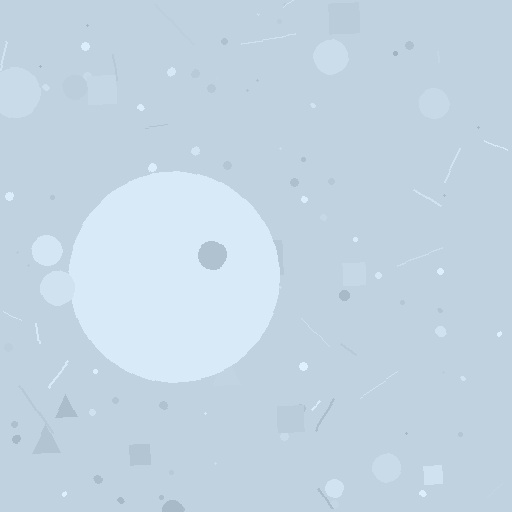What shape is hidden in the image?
A circle is hidden in the image.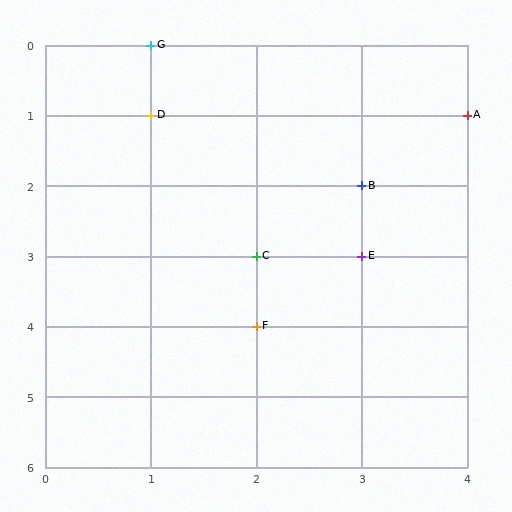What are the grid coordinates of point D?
Point D is at grid coordinates (1, 1).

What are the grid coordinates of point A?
Point A is at grid coordinates (4, 1).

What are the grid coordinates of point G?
Point G is at grid coordinates (1, 0).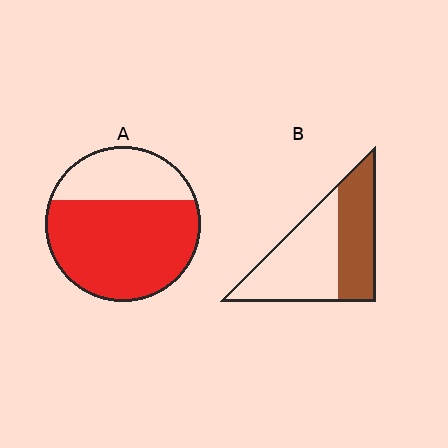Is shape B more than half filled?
No.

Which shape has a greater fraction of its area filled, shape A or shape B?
Shape A.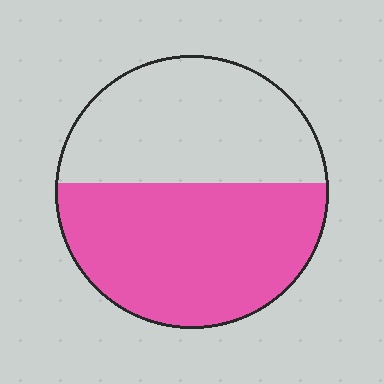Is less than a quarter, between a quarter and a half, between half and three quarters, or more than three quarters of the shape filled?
Between half and three quarters.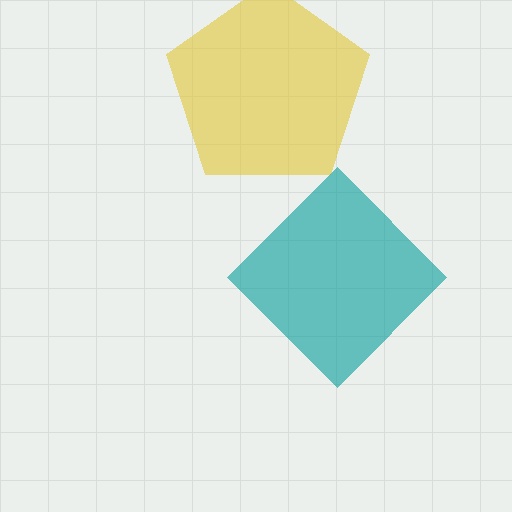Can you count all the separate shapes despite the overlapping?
Yes, there are 2 separate shapes.